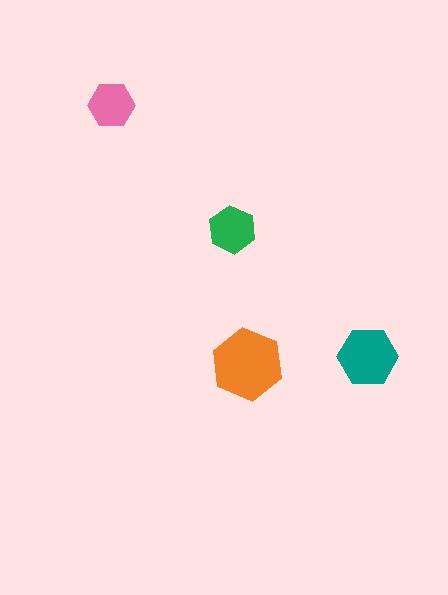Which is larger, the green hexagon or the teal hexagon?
The teal one.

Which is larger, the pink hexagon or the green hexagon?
The green one.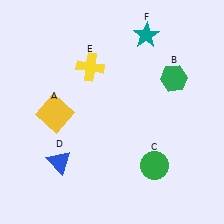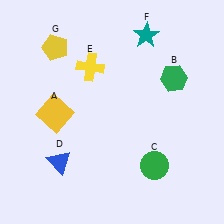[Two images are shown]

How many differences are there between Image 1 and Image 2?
There is 1 difference between the two images.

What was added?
A yellow pentagon (G) was added in Image 2.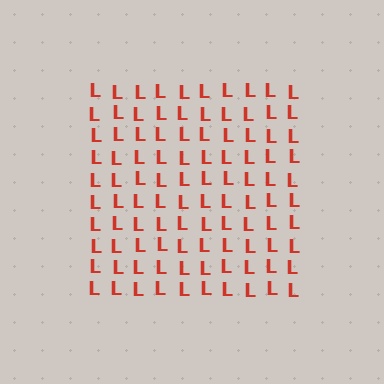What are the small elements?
The small elements are letter L's.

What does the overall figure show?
The overall figure shows a square.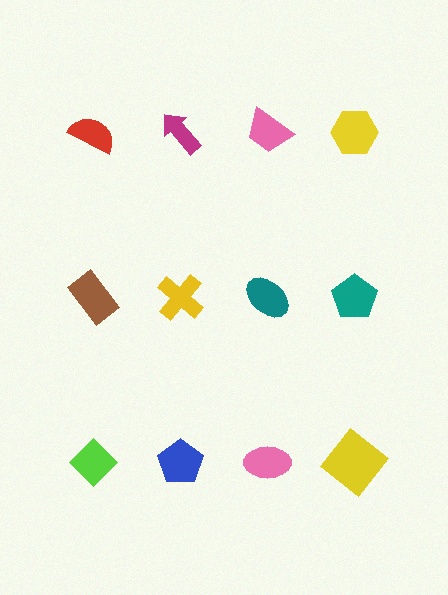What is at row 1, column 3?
A pink trapezoid.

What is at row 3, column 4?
A yellow diamond.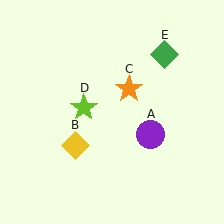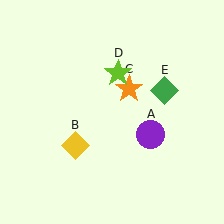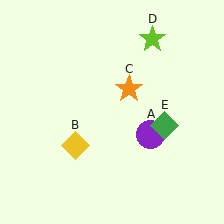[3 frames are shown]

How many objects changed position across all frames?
2 objects changed position: lime star (object D), green diamond (object E).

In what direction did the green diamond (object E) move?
The green diamond (object E) moved down.